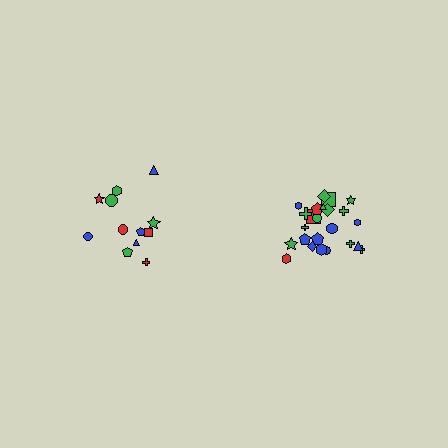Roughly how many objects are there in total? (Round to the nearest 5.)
Roughly 35 objects in total.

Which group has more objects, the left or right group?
The right group.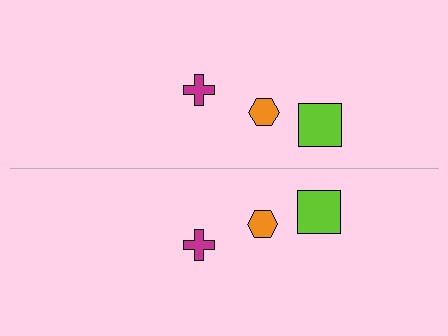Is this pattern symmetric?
Yes, this pattern has bilateral (reflection) symmetry.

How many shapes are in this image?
There are 6 shapes in this image.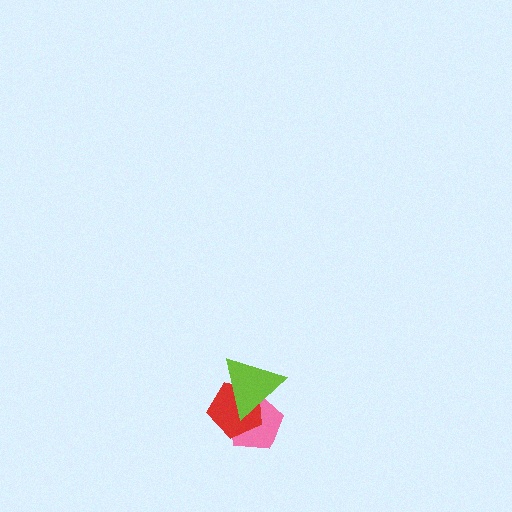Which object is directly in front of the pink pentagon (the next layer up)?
The red pentagon is directly in front of the pink pentagon.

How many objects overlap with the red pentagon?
2 objects overlap with the red pentagon.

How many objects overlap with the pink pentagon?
2 objects overlap with the pink pentagon.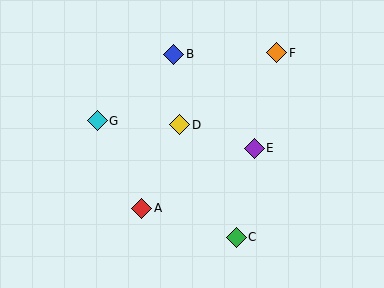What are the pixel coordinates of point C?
Point C is at (236, 237).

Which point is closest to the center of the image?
Point D at (180, 125) is closest to the center.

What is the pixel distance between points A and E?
The distance between A and E is 127 pixels.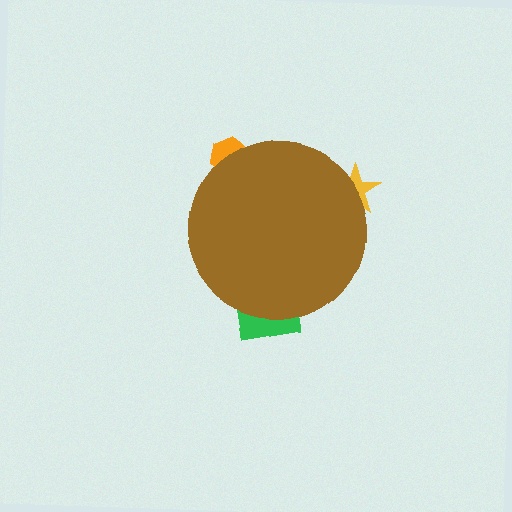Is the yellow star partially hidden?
Yes, the yellow star is partially hidden behind the brown circle.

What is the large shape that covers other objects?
A brown circle.